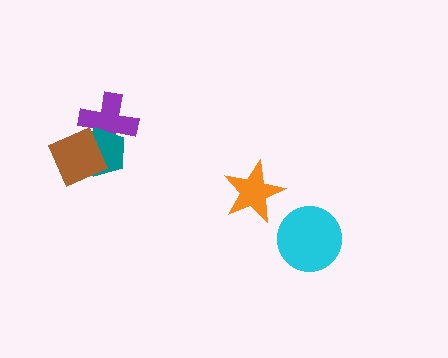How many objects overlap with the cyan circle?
0 objects overlap with the cyan circle.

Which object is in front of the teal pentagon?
The brown diamond is in front of the teal pentagon.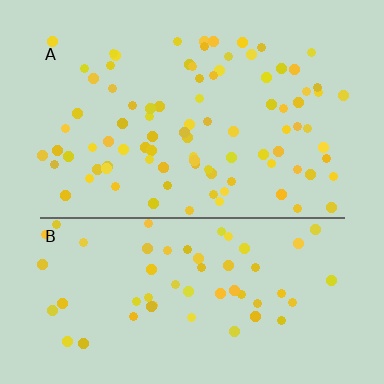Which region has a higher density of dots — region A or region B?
A (the top).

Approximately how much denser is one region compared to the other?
Approximately 1.6× — region A over region B.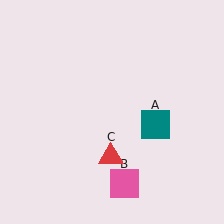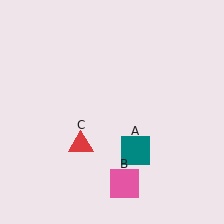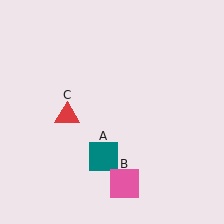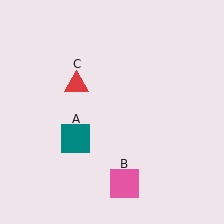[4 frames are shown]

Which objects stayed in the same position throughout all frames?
Pink square (object B) remained stationary.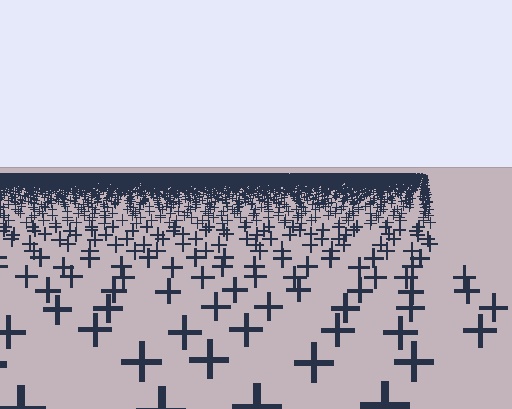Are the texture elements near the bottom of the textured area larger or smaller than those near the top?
Larger. Near the bottom, elements are closer to the viewer and appear at a bigger on-screen size.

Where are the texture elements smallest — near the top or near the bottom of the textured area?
Near the top.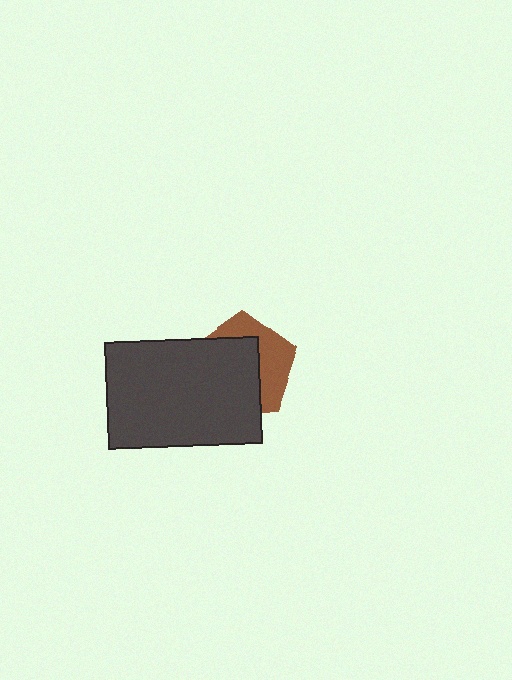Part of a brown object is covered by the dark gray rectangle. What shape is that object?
It is a pentagon.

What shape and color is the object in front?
The object in front is a dark gray rectangle.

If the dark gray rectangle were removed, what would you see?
You would see the complete brown pentagon.